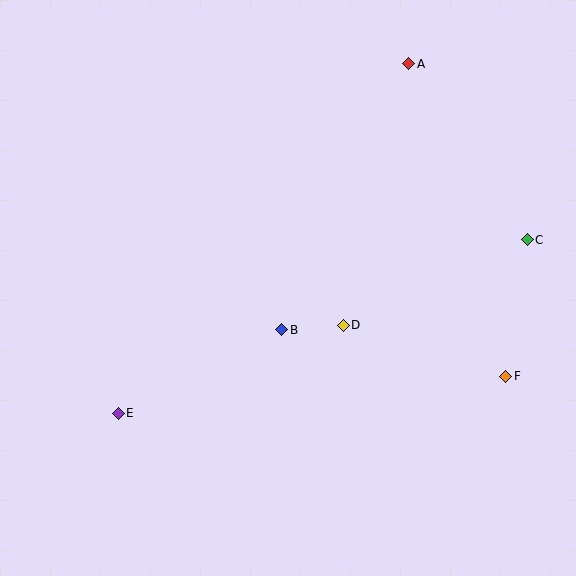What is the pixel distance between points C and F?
The distance between C and F is 138 pixels.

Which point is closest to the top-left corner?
Point A is closest to the top-left corner.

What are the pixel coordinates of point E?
Point E is at (118, 413).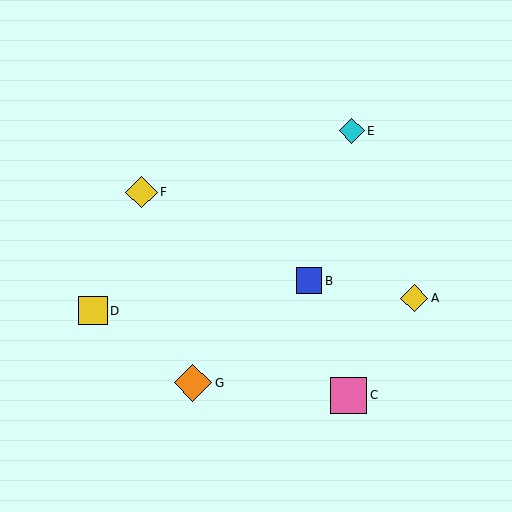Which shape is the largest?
The orange diamond (labeled G) is the largest.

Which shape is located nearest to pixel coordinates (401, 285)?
The yellow diamond (labeled A) at (414, 298) is nearest to that location.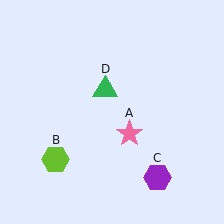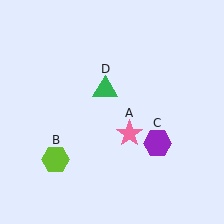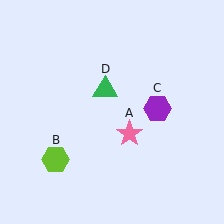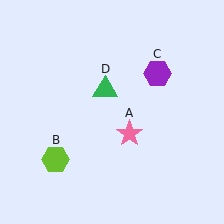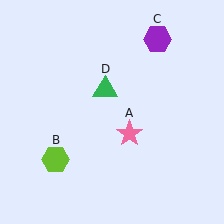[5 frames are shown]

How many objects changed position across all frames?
1 object changed position: purple hexagon (object C).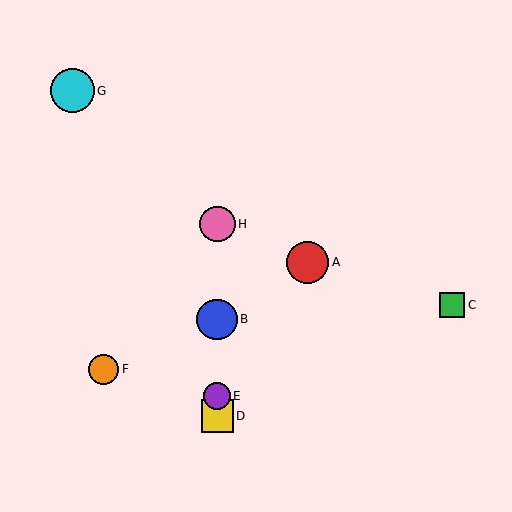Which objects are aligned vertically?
Objects B, D, E, H are aligned vertically.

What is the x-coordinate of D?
Object D is at x≈217.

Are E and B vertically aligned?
Yes, both are at x≈217.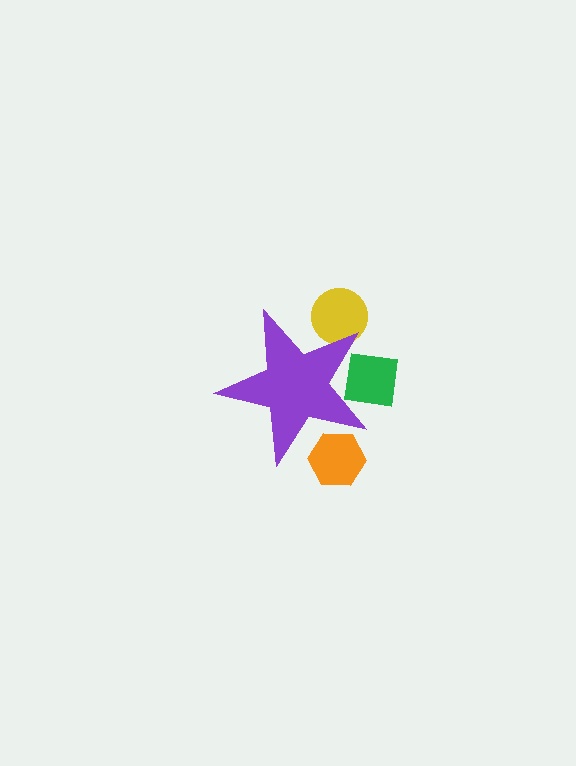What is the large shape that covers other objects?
A purple star.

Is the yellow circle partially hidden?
Yes, the yellow circle is partially hidden behind the purple star.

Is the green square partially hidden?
Yes, the green square is partially hidden behind the purple star.